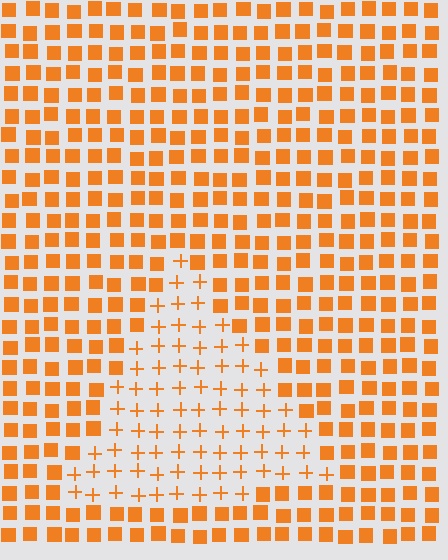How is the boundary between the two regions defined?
The boundary is defined by a change in element shape: plus signs inside vs. squares outside. All elements share the same color and spacing.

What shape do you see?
I see a triangle.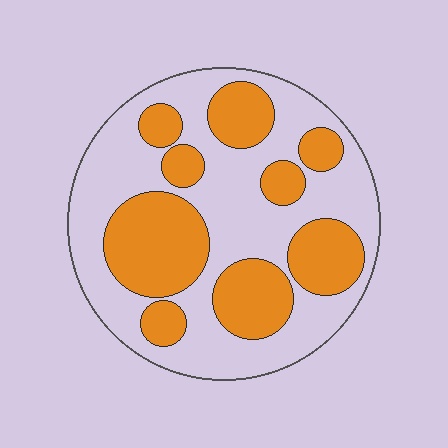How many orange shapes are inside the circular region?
9.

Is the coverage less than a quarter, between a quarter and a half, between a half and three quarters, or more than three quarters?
Between a quarter and a half.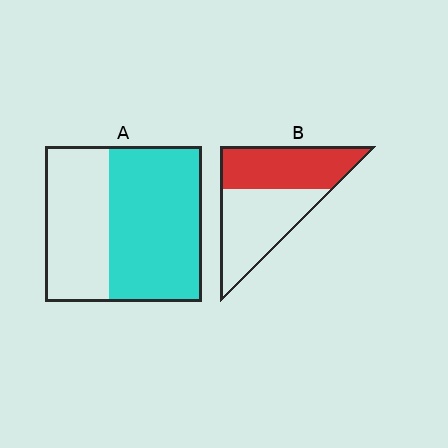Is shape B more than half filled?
Roughly half.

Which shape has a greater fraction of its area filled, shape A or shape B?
Shape A.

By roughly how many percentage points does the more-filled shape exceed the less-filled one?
By roughly 10 percentage points (A over B).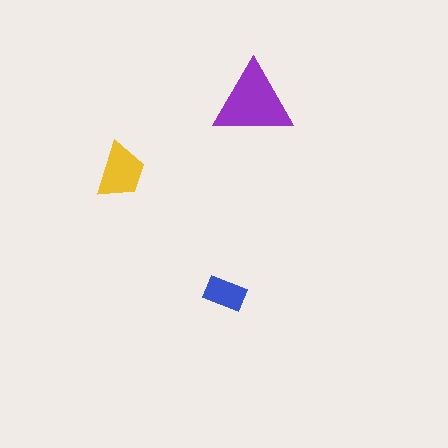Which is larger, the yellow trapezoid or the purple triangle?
The purple triangle.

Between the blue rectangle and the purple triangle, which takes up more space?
The purple triangle.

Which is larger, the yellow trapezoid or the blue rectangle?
The yellow trapezoid.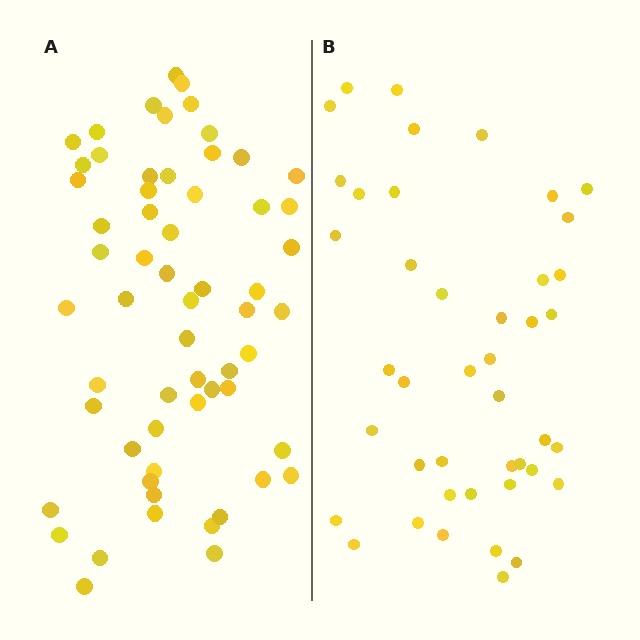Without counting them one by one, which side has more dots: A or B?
Region A (the left region) has more dots.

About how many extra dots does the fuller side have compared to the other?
Region A has approximately 15 more dots than region B.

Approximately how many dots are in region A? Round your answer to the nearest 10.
About 60 dots.